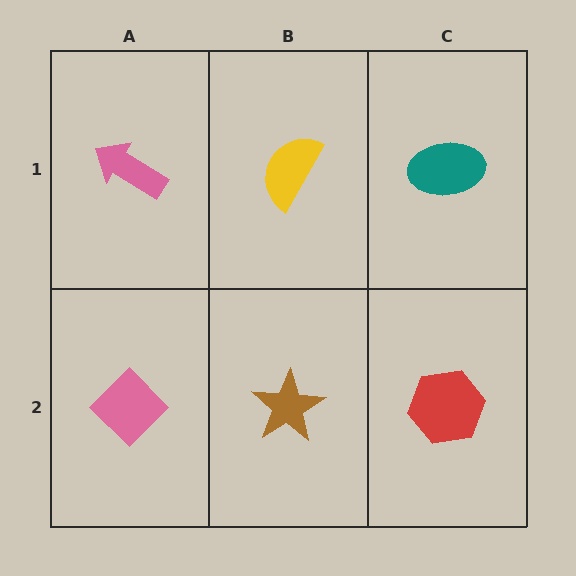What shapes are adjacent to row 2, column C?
A teal ellipse (row 1, column C), a brown star (row 2, column B).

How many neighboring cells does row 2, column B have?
3.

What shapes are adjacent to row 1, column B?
A brown star (row 2, column B), a pink arrow (row 1, column A), a teal ellipse (row 1, column C).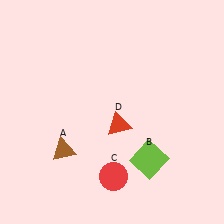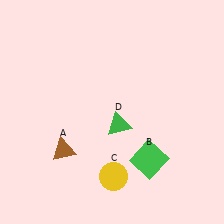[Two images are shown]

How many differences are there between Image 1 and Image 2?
There are 3 differences between the two images.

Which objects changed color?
B changed from lime to green. C changed from red to yellow. D changed from red to green.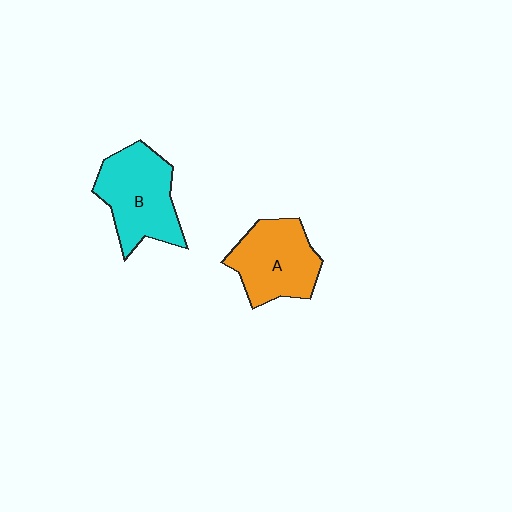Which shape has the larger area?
Shape B (cyan).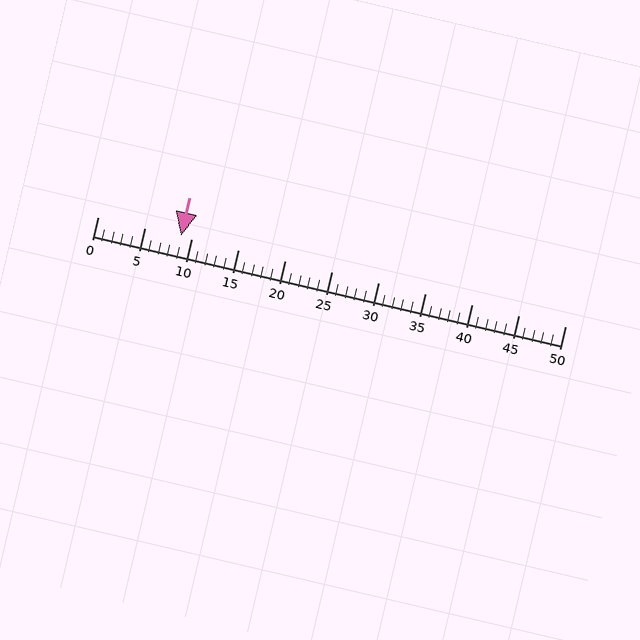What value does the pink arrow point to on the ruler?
The pink arrow points to approximately 9.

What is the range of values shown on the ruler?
The ruler shows values from 0 to 50.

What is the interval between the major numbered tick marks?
The major tick marks are spaced 5 units apart.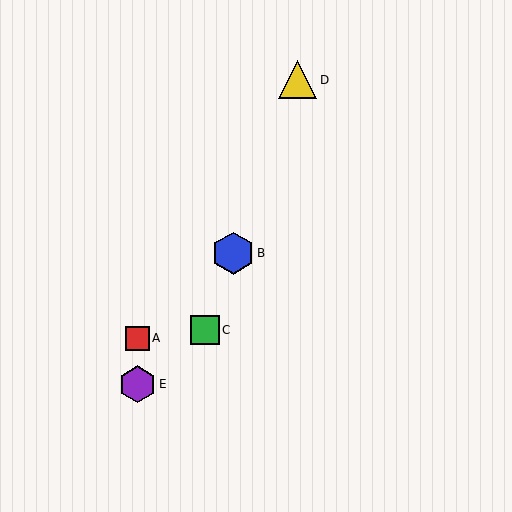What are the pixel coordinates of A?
Object A is at (138, 338).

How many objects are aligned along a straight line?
3 objects (B, C, D) are aligned along a straight line.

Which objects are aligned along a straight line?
Objects B, C, D are aligned along a straight line.